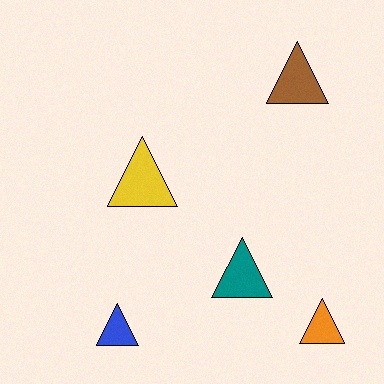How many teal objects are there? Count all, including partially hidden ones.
There is 1 teal object.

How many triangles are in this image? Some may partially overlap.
There are 5 triangles.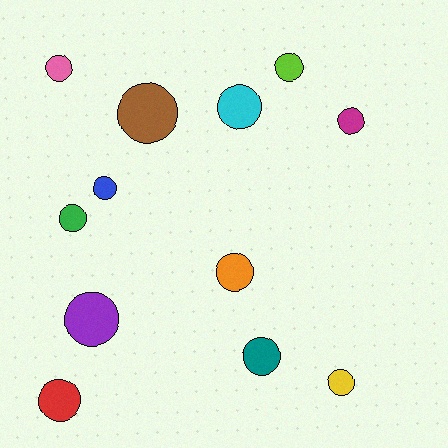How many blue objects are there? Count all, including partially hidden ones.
There is 1 blue object.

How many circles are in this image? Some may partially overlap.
There are 12 circles.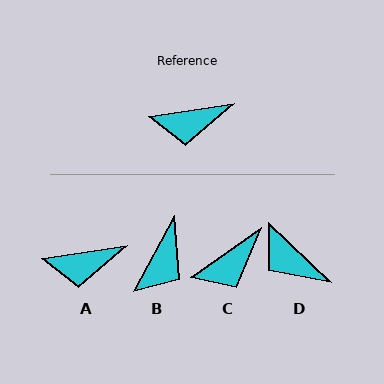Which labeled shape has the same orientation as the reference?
A.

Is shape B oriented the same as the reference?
No, it is off by about 53 degrees.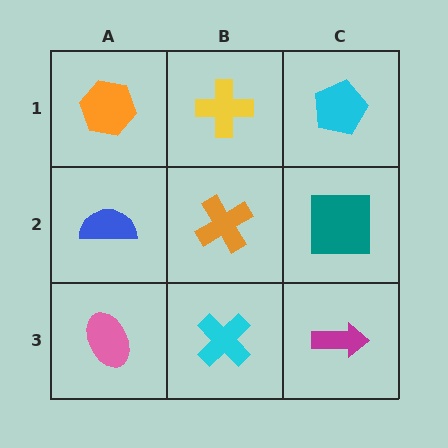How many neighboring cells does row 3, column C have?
2.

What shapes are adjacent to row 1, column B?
An orange cross (row 2, column B), an orange hexagon (row 1, column A), a cyan pentagon (row 1, column C).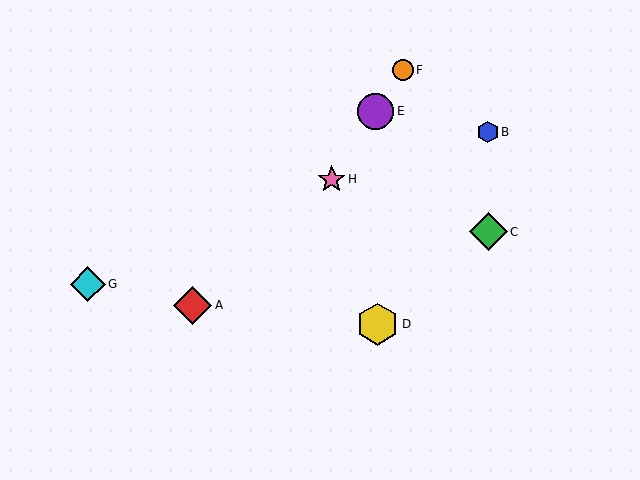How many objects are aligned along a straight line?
3 objects (E, F, H) are aligned along a straight line.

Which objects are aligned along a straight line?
Objects E, F, H are aligned along a straight line.